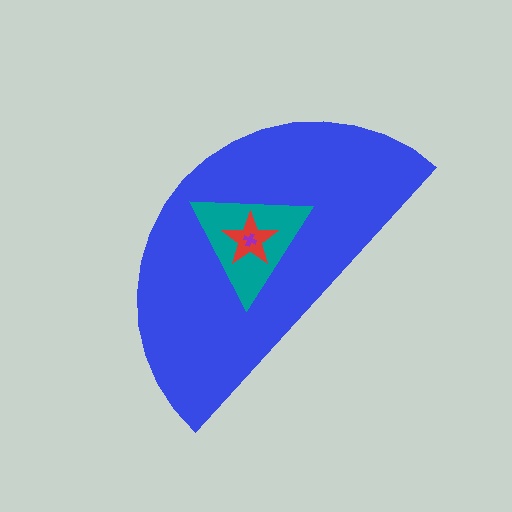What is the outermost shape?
The blue semicircle.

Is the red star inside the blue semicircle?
Yes.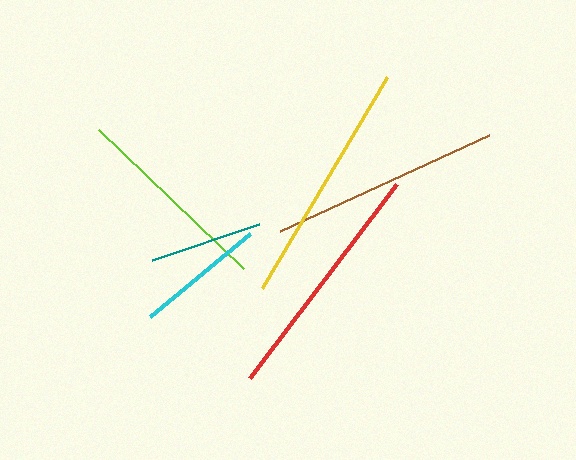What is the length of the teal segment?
The teal segment is approximately 112 pixels long.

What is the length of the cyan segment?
The cyan segment is approximately 131 pixels long.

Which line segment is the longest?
The yellow line is the longest at approximately 245 pixels.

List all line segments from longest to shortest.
From longest to shortest: yellow, red, brown, lime, cyan, teal.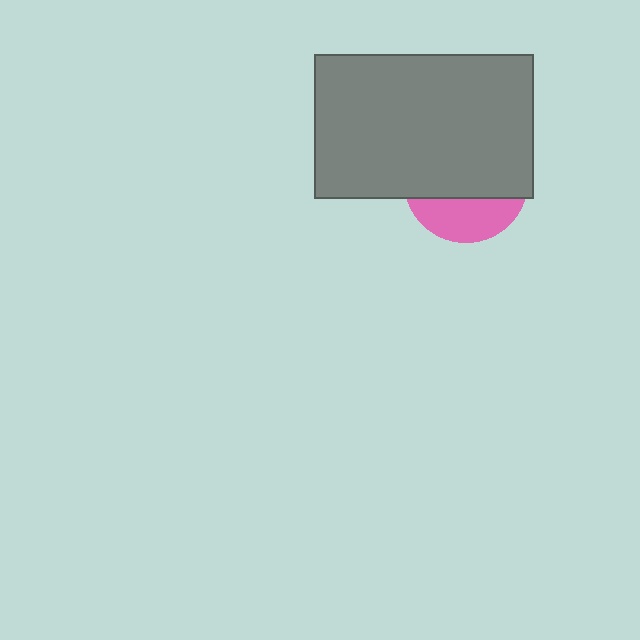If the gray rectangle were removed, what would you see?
You would see the complete pink circle.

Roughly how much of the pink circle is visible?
A small part of it is visible (roughly 32%).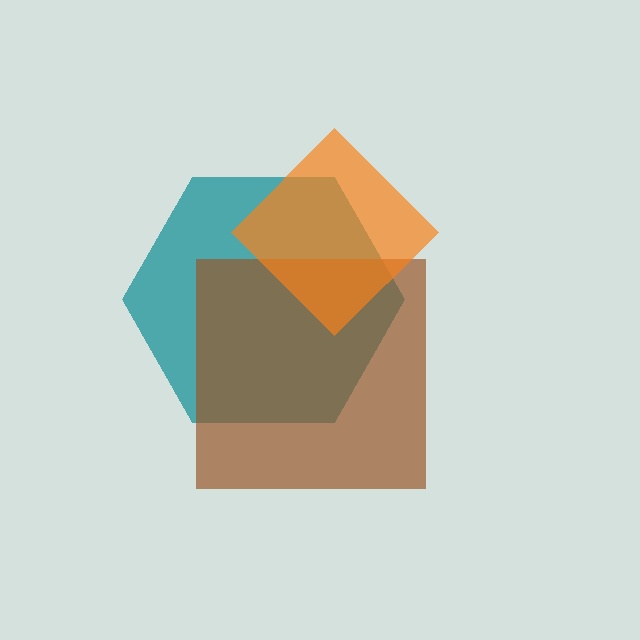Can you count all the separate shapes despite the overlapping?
Yes, there are 3 separate shapes.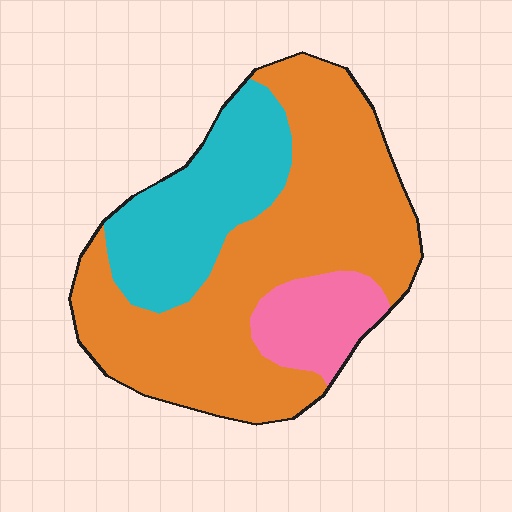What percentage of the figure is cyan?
Cyan covers 26% of the figure.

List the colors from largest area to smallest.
From largest to smallest: orange, cyan, pink.